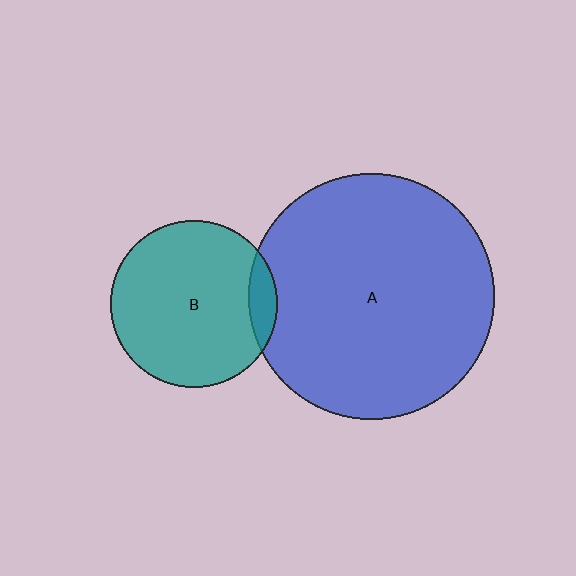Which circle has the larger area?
Circle A (blue).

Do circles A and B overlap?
Yes.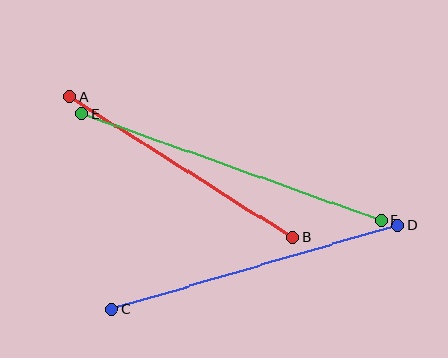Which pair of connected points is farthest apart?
Points E and F are farthest apart.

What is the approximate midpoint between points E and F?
The midpoint is at approximately (231, 167) pixels.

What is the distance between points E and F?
The distance is approximately 317 pixels.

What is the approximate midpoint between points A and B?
The midpoint is at approximately (181, 167) pixels.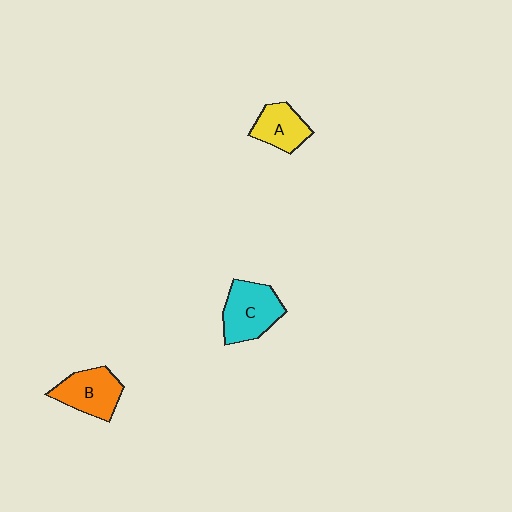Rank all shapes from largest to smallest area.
From largest to smallest: C (cyan), B (orange), A (yellow).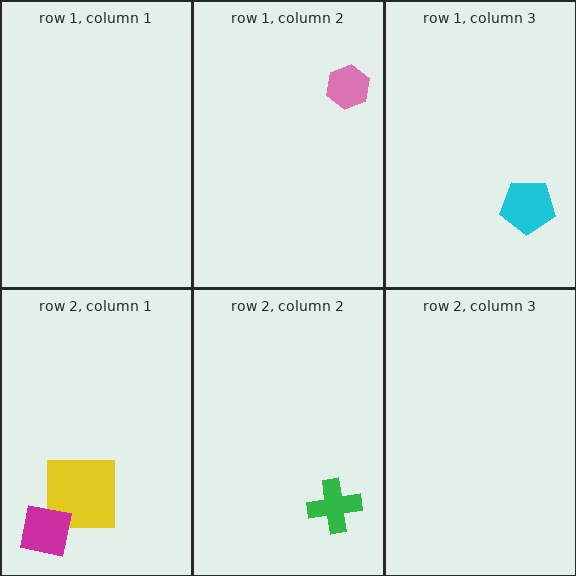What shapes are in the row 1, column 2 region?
The pink hexagon.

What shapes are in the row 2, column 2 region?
The green cross.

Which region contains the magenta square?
The row 2, column 1 region.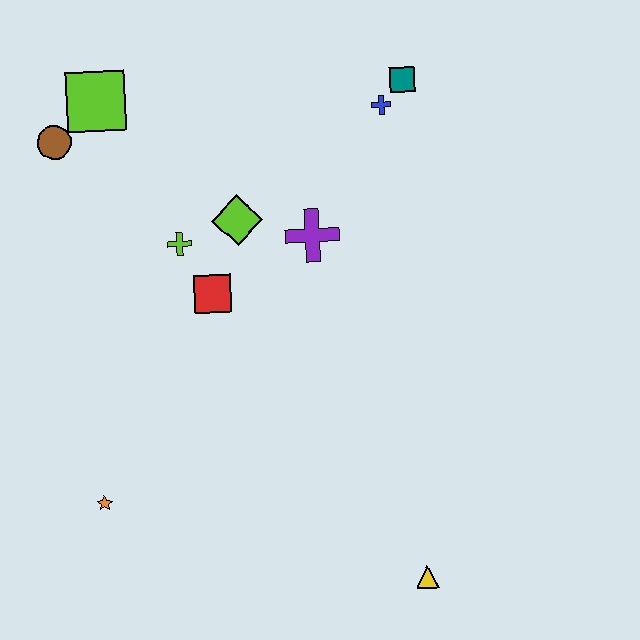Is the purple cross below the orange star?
No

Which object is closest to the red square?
The lime cross is closest to the red square.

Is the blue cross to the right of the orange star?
Yes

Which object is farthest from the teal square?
The orange star is farthest from the teal square.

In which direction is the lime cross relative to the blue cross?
The lime cross is to the left of the blue cross.